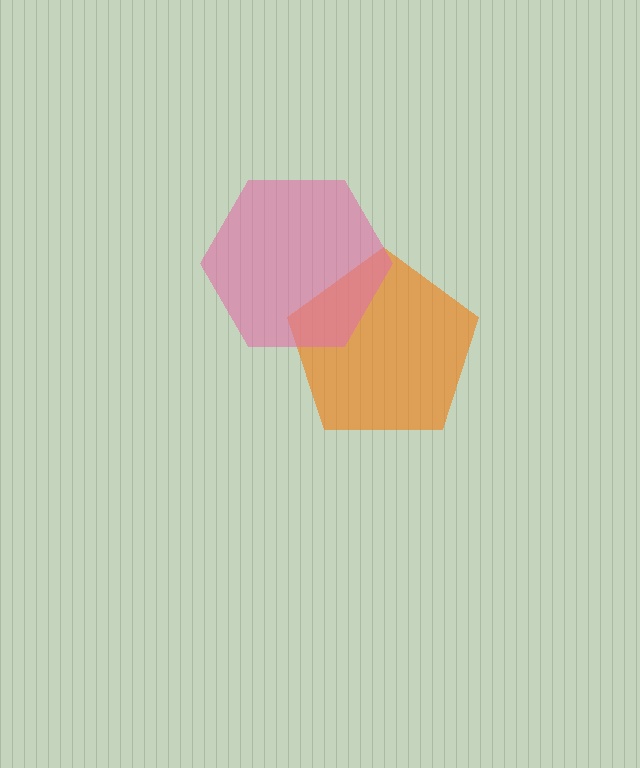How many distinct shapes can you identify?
There are 2 distinct shapes: an orange pentagon, a pink hexagon.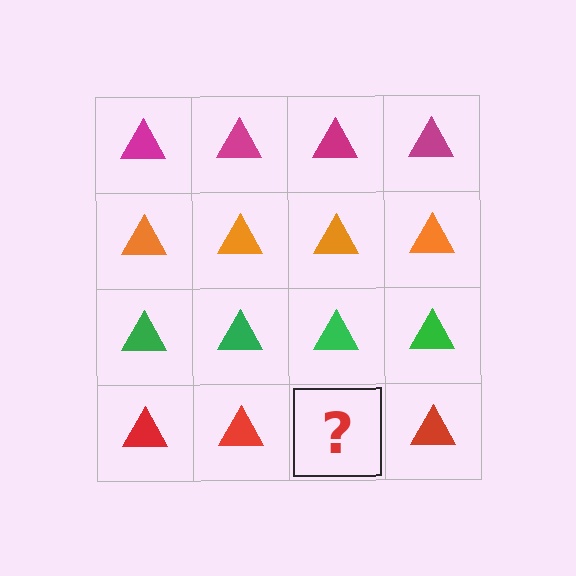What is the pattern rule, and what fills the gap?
The rule is that each row has a consistent color. The gap should be filled with a red triangle.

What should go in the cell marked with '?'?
The missing cell should contain a red triangle.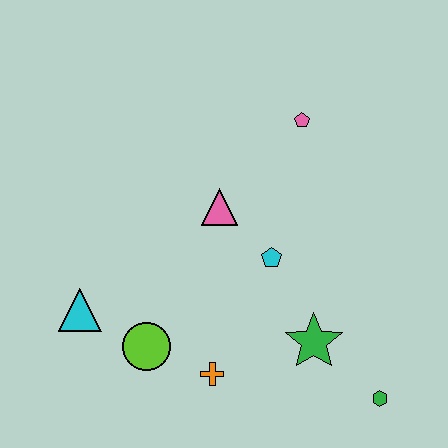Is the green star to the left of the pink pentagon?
No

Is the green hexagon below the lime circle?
Yes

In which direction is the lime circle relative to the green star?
The lime circle is to the left of the green star.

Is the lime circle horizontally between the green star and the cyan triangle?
Yes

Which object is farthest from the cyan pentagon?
The cyan triangle is farthest from the cyan pentagon.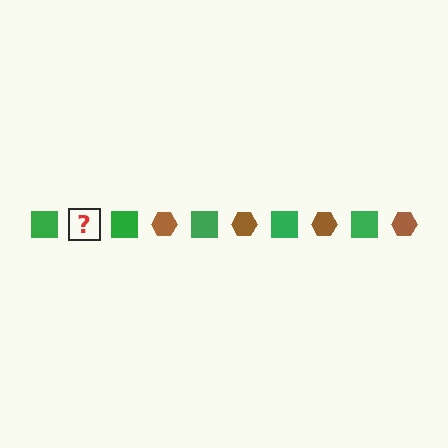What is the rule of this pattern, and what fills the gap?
The rule is that the pattern alternates between green square and brown hexagon. The gap should be filled with a brown hexagon.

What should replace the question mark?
The question mark should be replaced with a brown hexagon.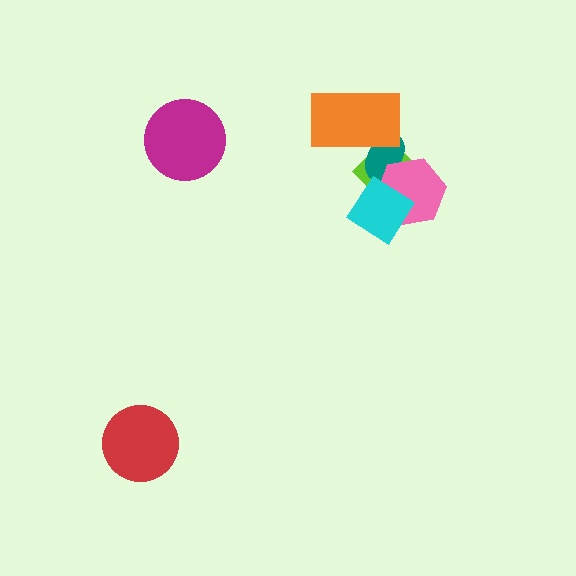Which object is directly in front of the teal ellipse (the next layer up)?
The pink hexagon is directly in front of the teal ellipse.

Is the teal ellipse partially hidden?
Yes, it is partially covered by another shape.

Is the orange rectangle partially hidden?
No, no other shape covers it.